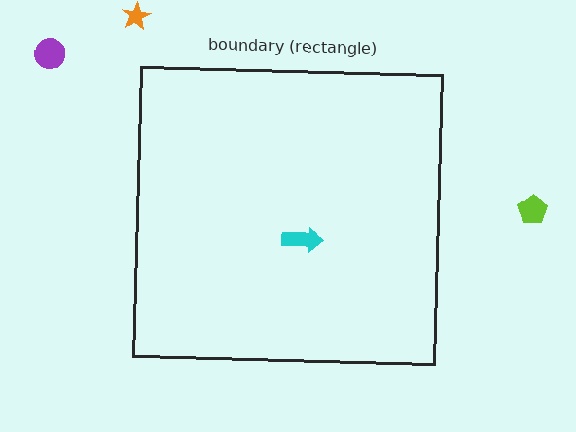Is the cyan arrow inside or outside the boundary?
Inside.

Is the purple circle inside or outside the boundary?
Outside.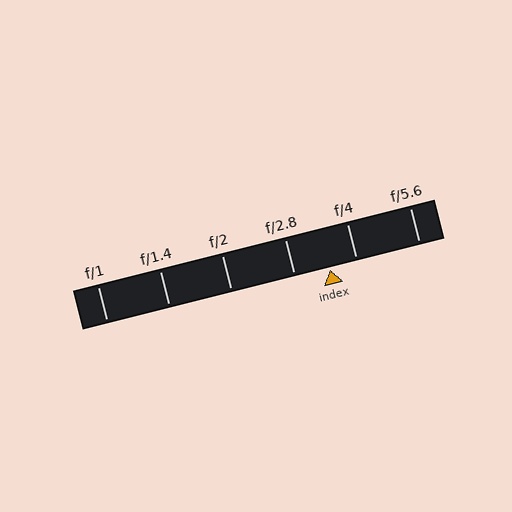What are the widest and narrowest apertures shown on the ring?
The widest aperture shown is f/1 and the narrowest is f/5.6.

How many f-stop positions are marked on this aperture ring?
There are 6 f-stop positions marked.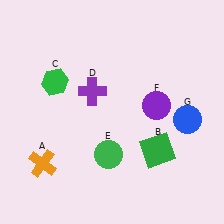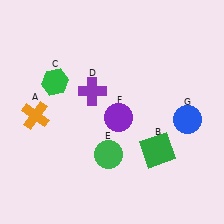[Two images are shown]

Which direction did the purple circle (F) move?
The purple circle (F) moved left.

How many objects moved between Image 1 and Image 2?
2 objects moved between the two images.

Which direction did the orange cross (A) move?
The orange cross (A) moved up.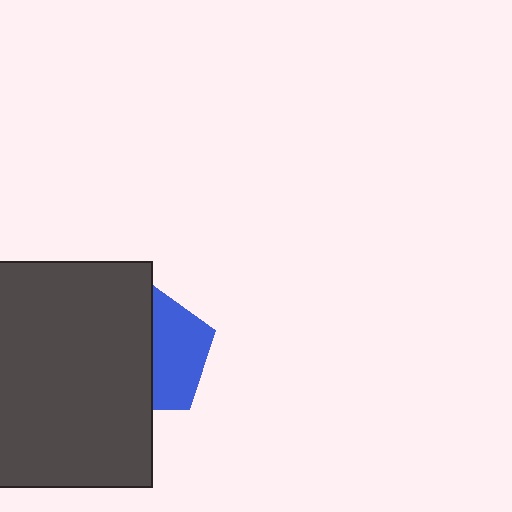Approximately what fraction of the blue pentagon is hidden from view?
Roughly 56% of the blue pentagon is hidden behind the dark gray rectangle.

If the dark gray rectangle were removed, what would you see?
You would see the complete blue pentagon.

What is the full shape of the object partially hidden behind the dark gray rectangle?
The partially hidden object is a blue pentagon.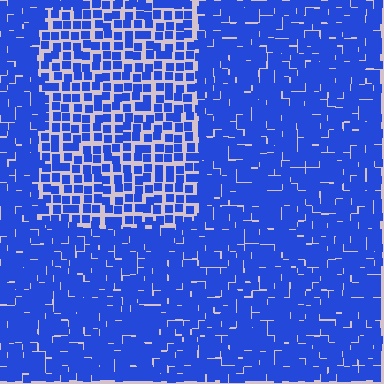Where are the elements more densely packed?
The elements are more densely packed outside the rectangle boundary.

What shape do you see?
I see a rectangle.